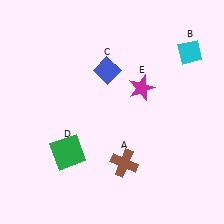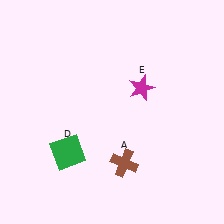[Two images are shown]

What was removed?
The blue diamond (C), the cyan diamond (B) were removed in Image 2.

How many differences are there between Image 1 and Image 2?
There are 2 differences between the two images.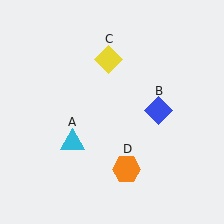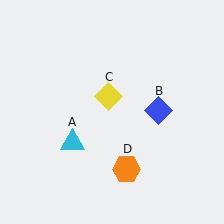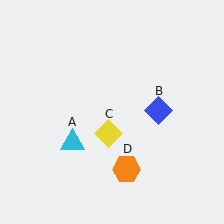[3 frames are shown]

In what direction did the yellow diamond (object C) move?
The yellow diamond (object C) moved down.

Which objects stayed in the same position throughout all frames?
Cyan triangle (object A) and blue diamond (object B) and orange hexagon (object D) remained stationary.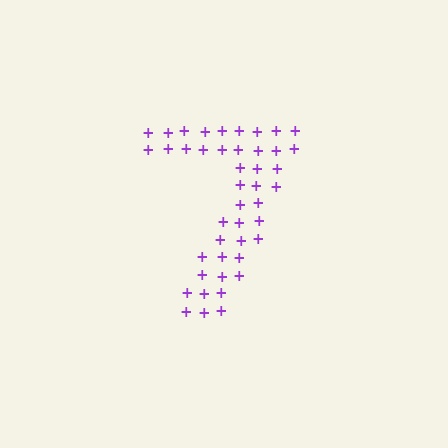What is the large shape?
The large shape is the digit 7.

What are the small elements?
The small elements are plus signs.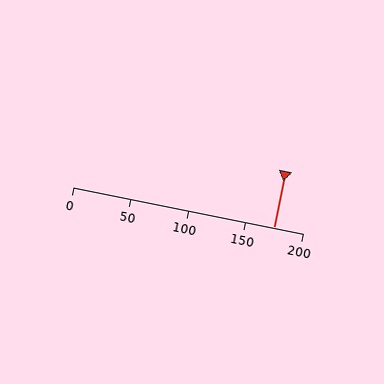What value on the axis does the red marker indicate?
The marker indicates approximately 175.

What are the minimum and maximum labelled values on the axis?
The axis runs from 0 to 200.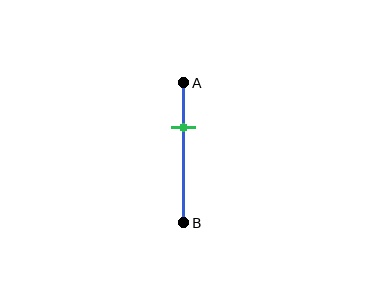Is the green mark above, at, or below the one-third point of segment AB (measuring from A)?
The green mark is approximately at the one-third point of segment AB.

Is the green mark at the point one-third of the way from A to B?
Yes, the mark is approximately at the one-third point.